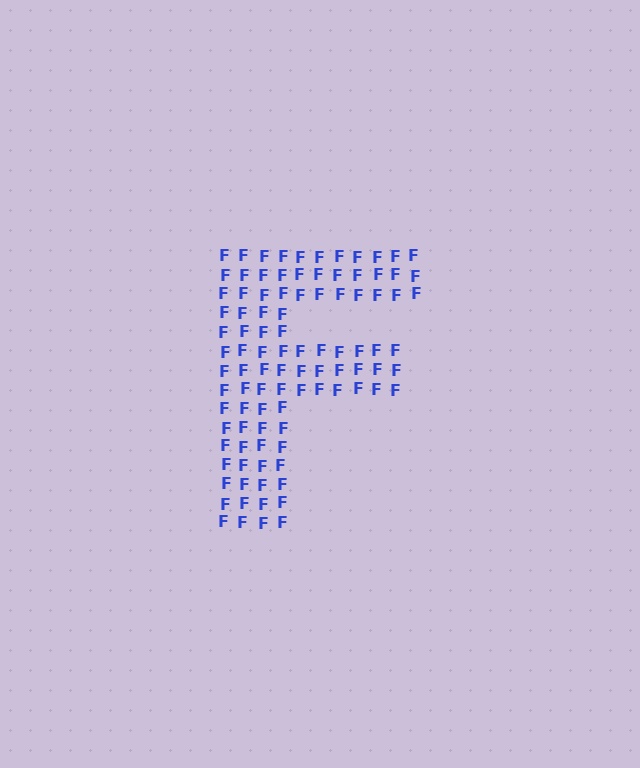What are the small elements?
The small elements are letter F's.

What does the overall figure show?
The overall figure shows the letter F.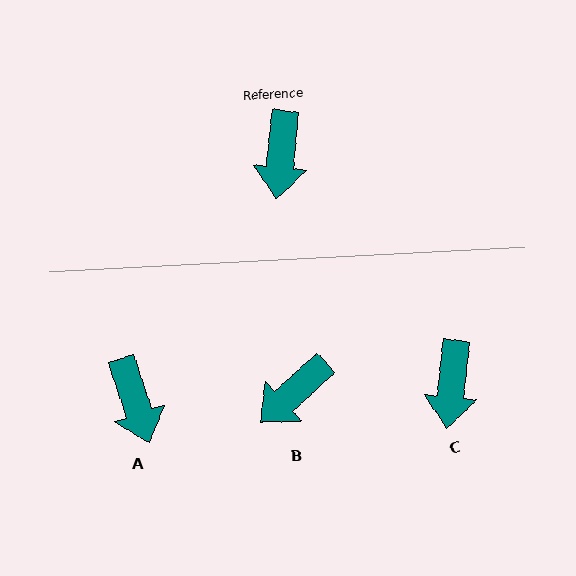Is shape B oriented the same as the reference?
No, it is off by about 42 degrees.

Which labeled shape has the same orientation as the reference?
C.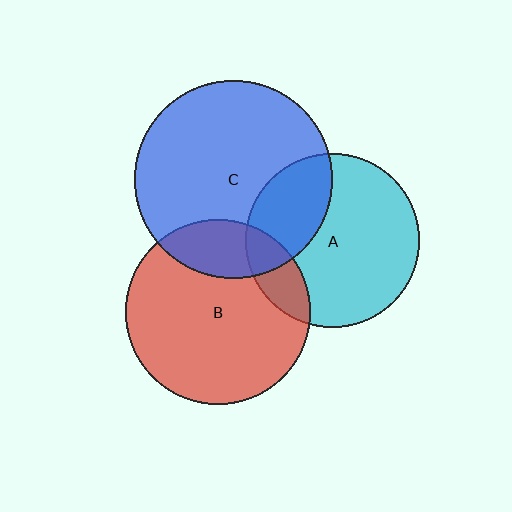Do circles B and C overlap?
Yes.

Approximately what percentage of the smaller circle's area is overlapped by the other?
Approximately 20%.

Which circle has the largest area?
Circle C (blue).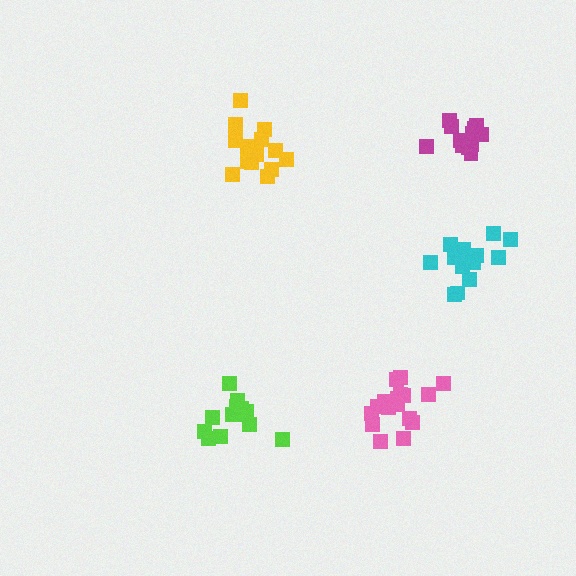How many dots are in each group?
Group 1: 13 dots, Group 2: 18 dots, Group 3: 17 dots, Group 4: 13 dots, Group 5: 14 dots (75 total).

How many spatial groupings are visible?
There are 5 spatial groupings.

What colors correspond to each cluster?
The clusters are colored: lime, pink, yellow, magenta, cyan.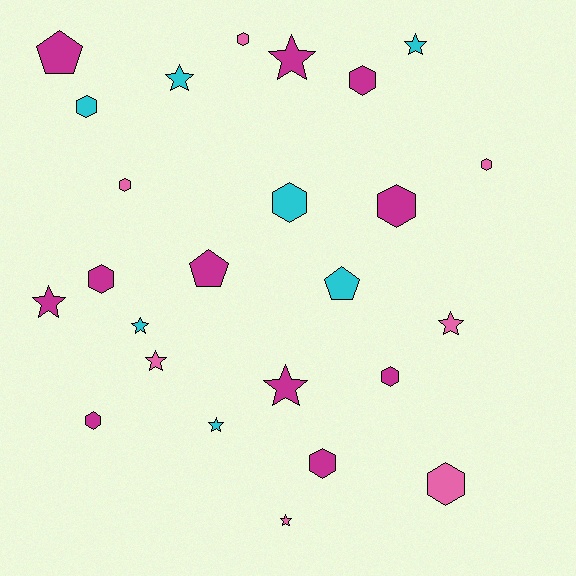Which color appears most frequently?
Magenta, with 11 objects.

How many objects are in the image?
There are 25 objects.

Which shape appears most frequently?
Hexagon, with 12 objects.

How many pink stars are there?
There are 3 pink stars.